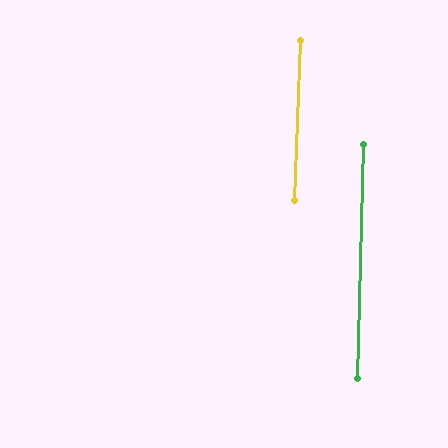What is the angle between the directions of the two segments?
Approximately 1 degree.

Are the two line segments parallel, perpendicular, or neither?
Parallel — their directions differ by only 0.6°.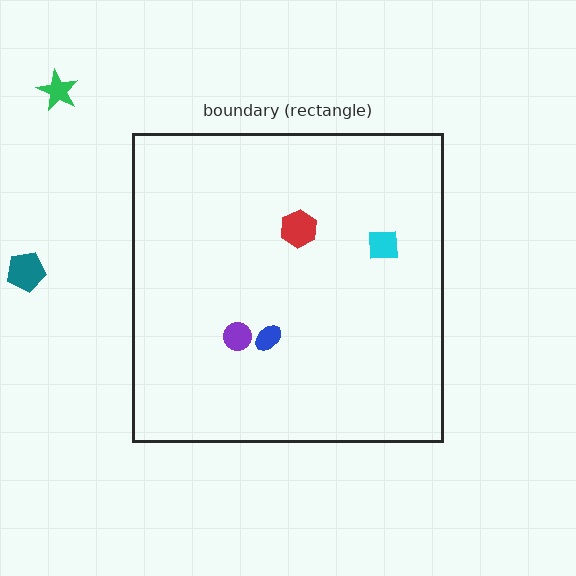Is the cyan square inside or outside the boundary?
Inside.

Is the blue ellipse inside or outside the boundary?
Inside.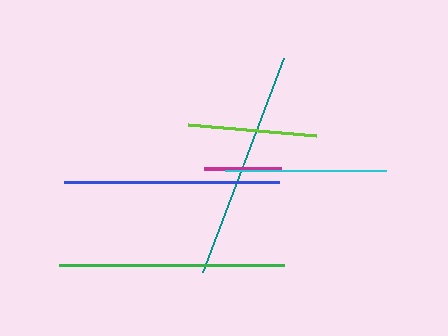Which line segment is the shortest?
The magenta line is the shortest at approximately 77 pixels.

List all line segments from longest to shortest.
From longest to shortest: teal, green, blue, cyan, lime, magenta.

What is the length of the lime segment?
The lime segment is approximately 129 pixels long.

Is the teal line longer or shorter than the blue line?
The teal line is longer than the blue line.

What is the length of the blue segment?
The blue segment is approximately 214 pixels long.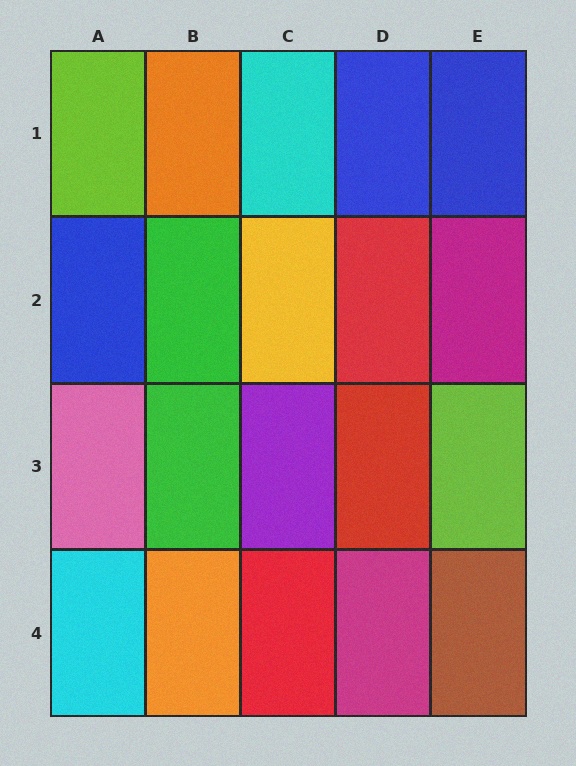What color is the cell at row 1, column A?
Lime.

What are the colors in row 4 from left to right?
Cyan, orange, red, magenta, brown.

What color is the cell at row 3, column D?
Red.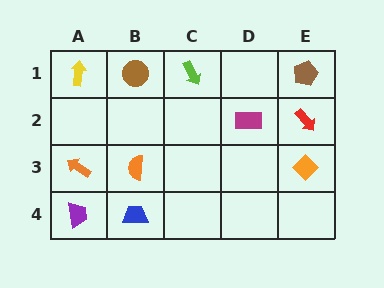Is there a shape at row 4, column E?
No, that cell is empty.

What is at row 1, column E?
A brown pentagon.